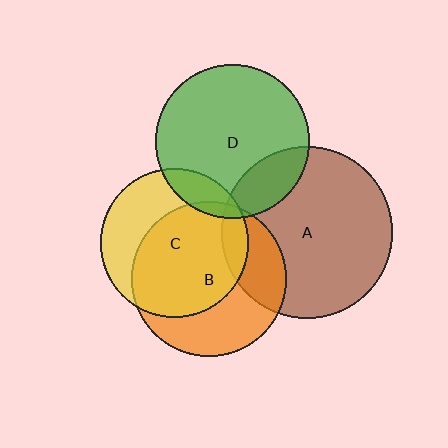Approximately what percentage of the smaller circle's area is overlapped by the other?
Approximately 15%.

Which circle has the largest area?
Circle A (brown).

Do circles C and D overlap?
Yes.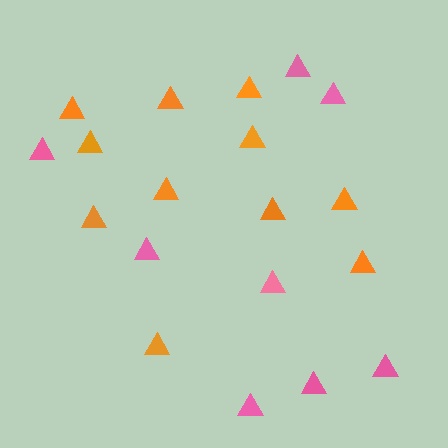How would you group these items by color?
There are 2 groups: one group of orange triangles (11) and one group of pink triangles (8).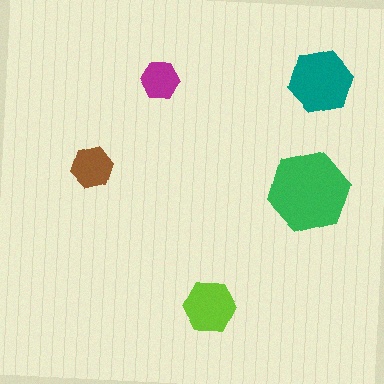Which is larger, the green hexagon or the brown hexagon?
The green one.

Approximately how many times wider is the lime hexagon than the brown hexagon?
About 1.5 times wider.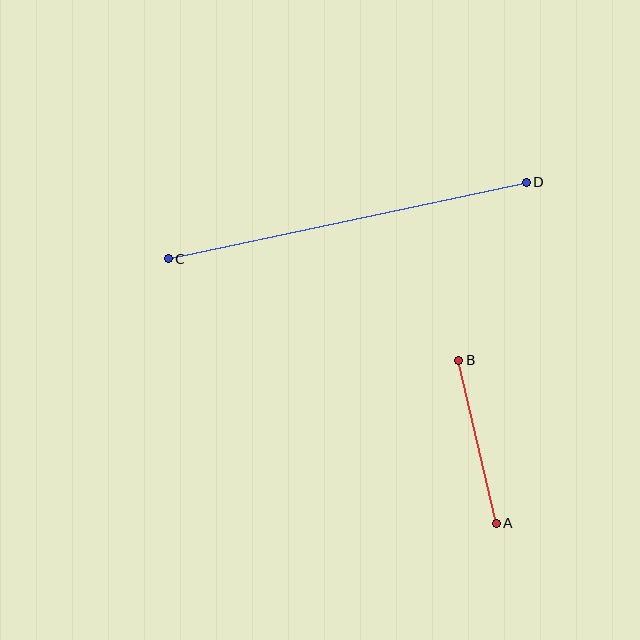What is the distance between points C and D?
The distance is approximately 366 pixels.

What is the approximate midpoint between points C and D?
The midpoint is at approximately (347, 220) pixels.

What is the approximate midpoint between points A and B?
The midpoint is at approximately (477, 442) pixels.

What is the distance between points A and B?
The distance is approximately 167 pixels.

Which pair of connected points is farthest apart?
Points C and D are farthest apart.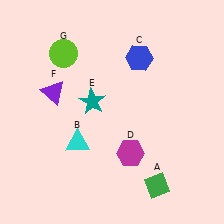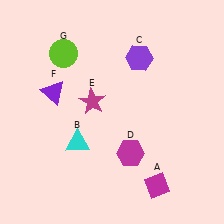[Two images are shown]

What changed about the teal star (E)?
In Image 1, E is teal. In Image 2, it changed to magenta.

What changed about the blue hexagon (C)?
In Image 1, C is blue. In Image 2, it changed to purple.